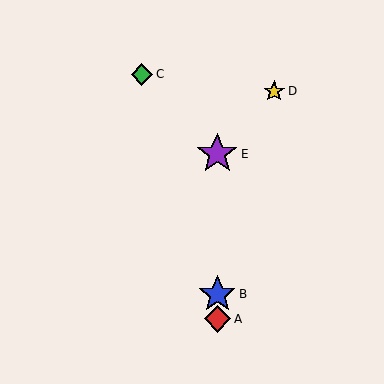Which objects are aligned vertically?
Objects A, B, E are aligned vertically.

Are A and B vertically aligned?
Yes, both are at x≈217.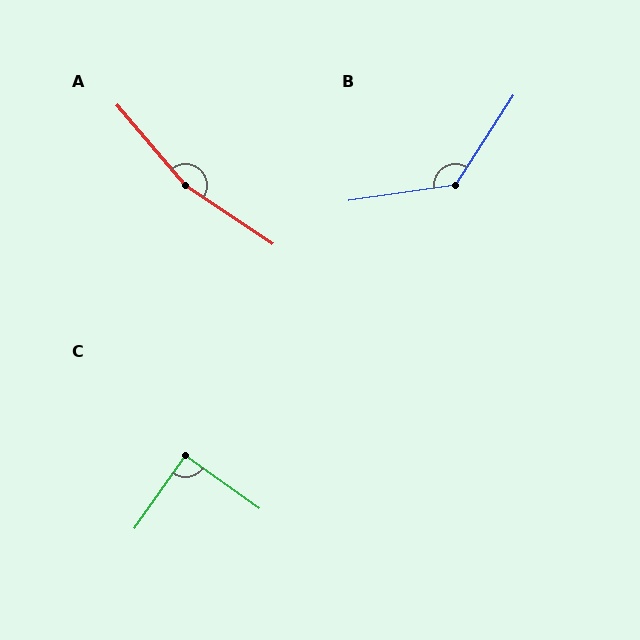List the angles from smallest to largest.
C (89°), B (131°), A (164°).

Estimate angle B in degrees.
Approximately 131 degrees.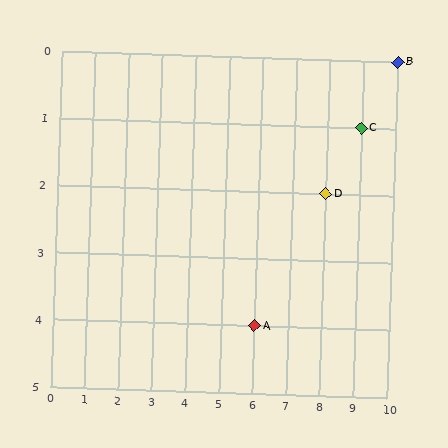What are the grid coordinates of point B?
Point B is at grid coordinates (10, 0).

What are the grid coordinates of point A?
Point A is at grid coordinates (6, 4).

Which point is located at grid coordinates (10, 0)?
Point B is at (10, 0).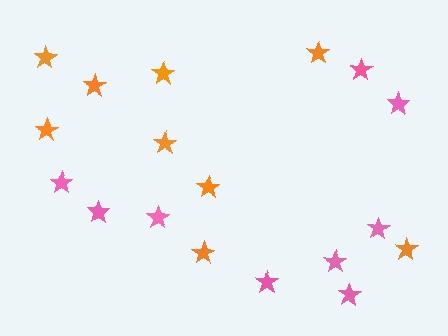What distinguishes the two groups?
There are 2 groups: one group of pink stars (9) and one group of orange stars (9).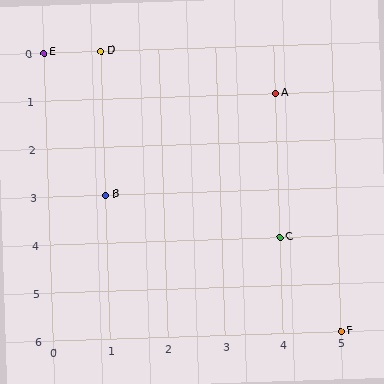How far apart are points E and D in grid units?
Points E and D are 1 column apart.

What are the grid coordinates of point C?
Point C is at grid coordinates (4, 4).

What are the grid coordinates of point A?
Point A is at grid coordinates (4, 1).